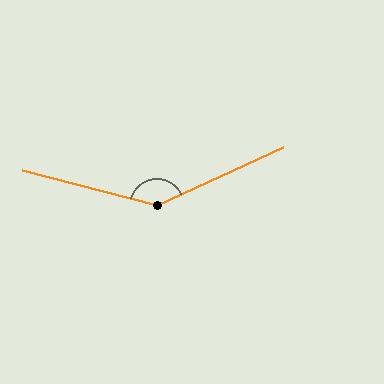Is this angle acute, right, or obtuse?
It is obtuse.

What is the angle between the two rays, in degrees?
Approximately 141 degrees.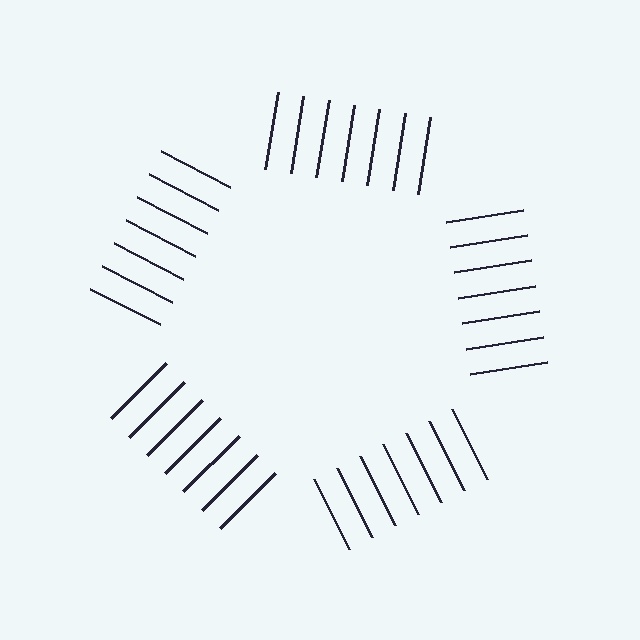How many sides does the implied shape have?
5 sides — the line-ends trace a pentagon.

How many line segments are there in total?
35 — 7 along each of the 5 edges.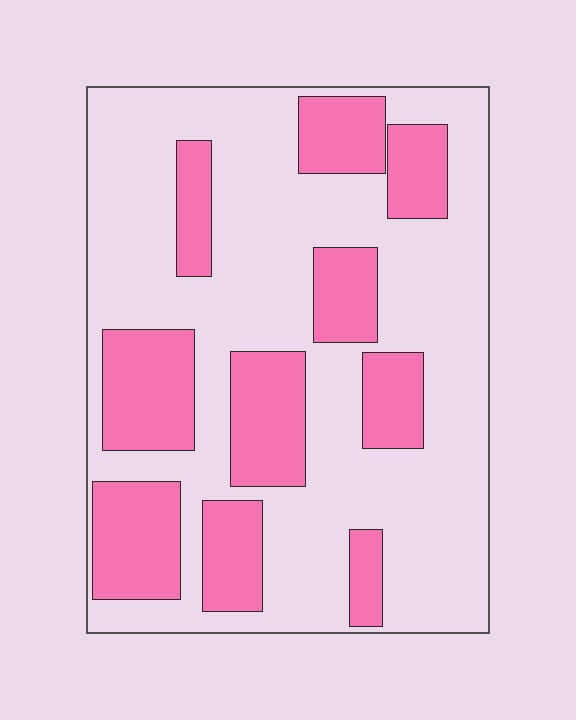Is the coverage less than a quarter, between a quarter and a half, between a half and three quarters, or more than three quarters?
Between a quarter and a half.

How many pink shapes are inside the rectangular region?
10.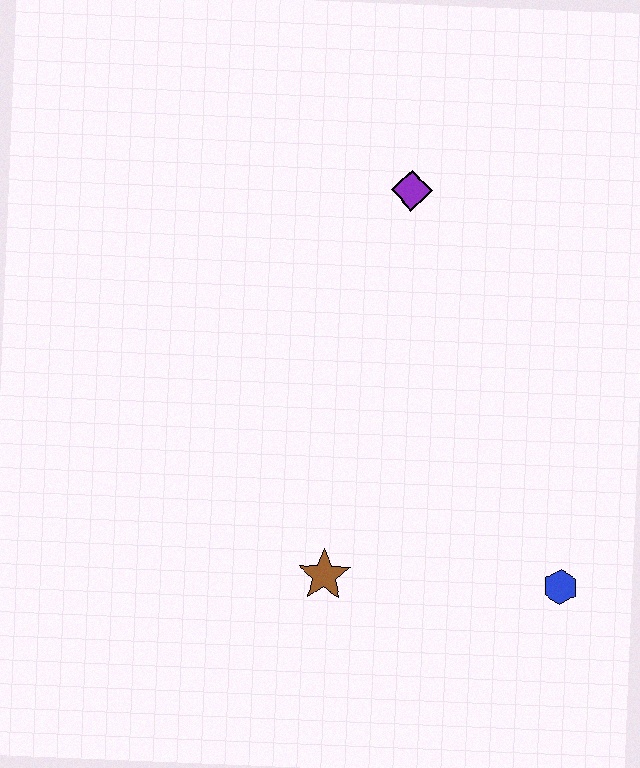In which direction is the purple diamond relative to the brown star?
The purple diamond is above the brown star.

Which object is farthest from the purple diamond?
The blue hexagon is farthest from the purple diamond.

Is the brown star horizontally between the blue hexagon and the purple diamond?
No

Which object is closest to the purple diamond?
The brown star is closest to the purple diamond.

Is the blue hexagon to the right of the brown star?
Yes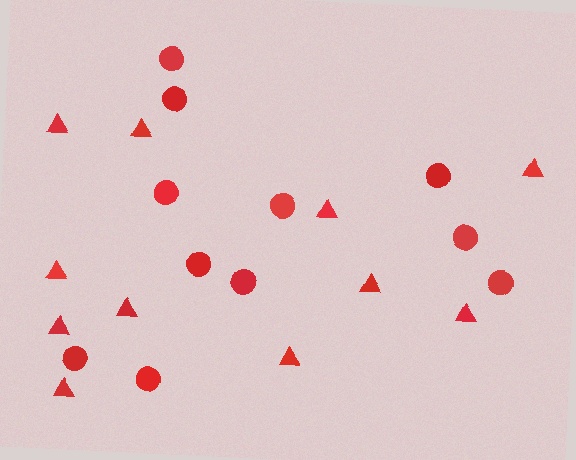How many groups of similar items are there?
There are 2 groups: one group of circles (11) and one group of triangles (11).